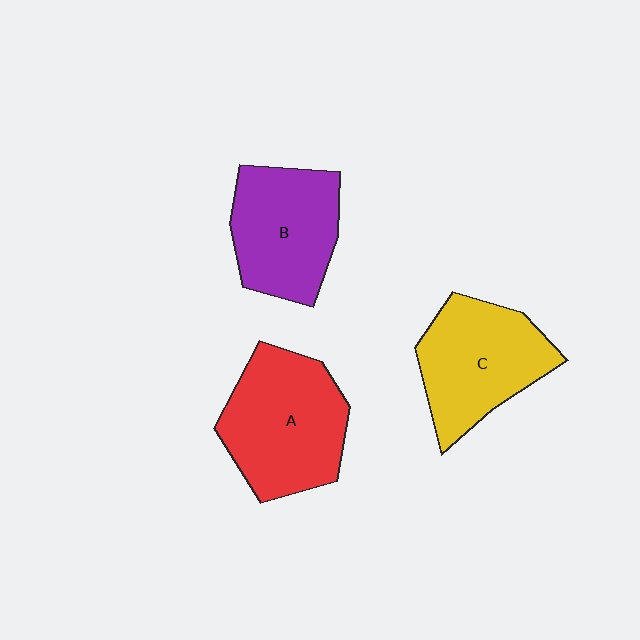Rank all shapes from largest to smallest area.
From largest to smallest: A (red), C (yellow), B (purple).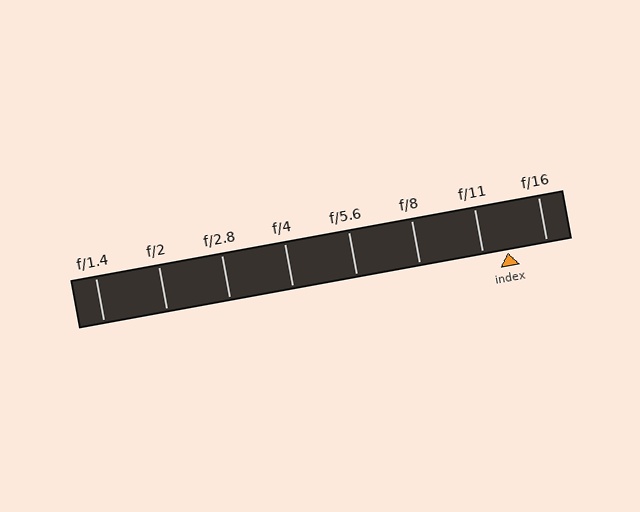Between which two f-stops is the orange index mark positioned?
The index mark is between f/11 and f/16.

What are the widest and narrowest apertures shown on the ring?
The widest aperture shown is f/1.4 and the narrowest is f/16.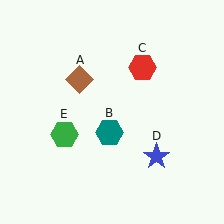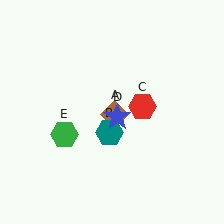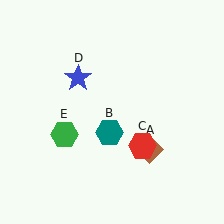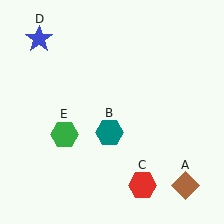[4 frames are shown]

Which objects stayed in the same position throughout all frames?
Teal hexagon (object B) and green hexagon (object E) remained stationary.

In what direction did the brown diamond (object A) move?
The brown diamond (object A) moved down and to the right.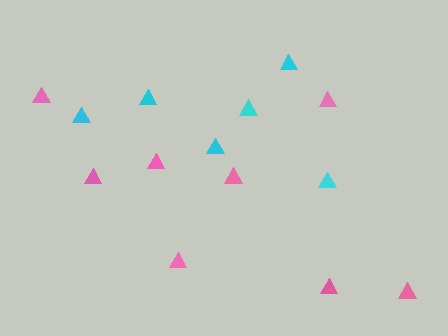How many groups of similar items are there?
There are 2 groups: one group of cyan triangles (6) and one group of pink triangles (8).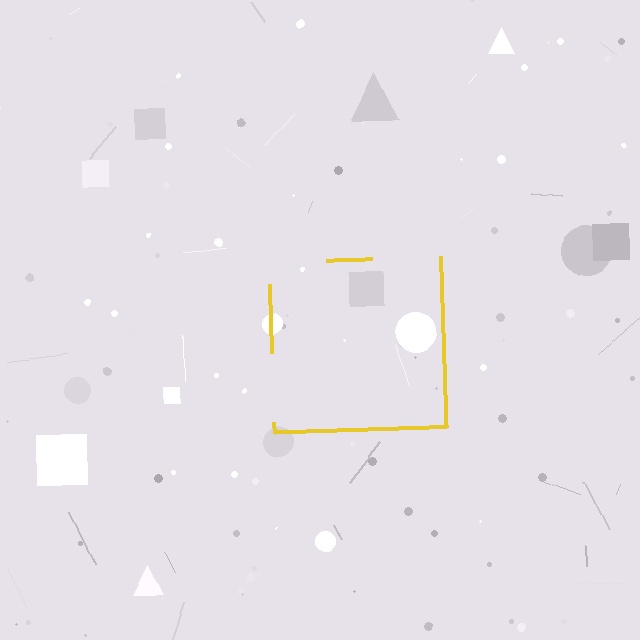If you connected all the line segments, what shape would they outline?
They would outline a square.